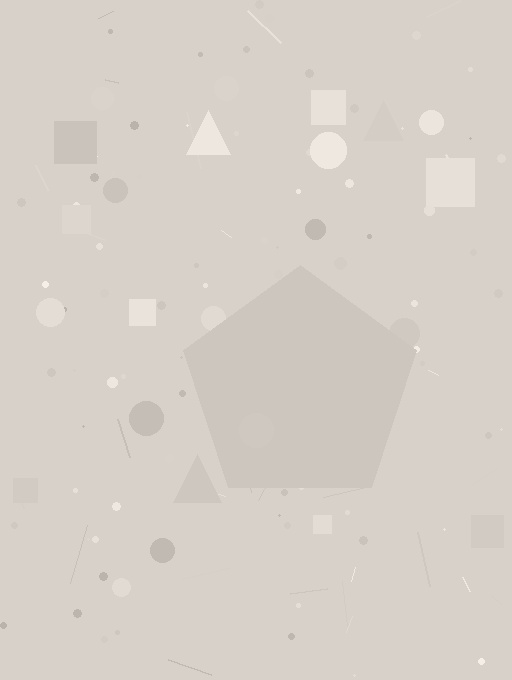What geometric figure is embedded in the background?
A pentagon is embedded in the background.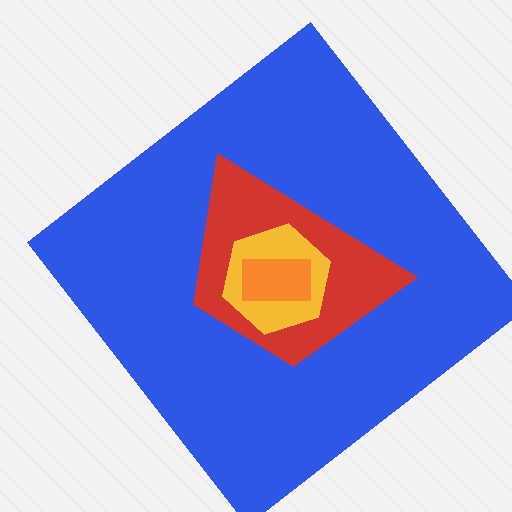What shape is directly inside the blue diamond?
The red trapezoid.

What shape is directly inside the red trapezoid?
The yellow hexagon.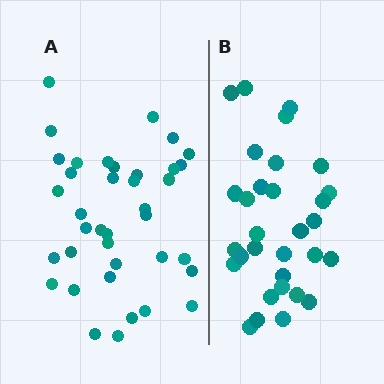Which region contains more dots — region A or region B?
Region A (the left region) has more dots.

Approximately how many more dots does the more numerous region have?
Region A has roughly 8 or so more dots than region B.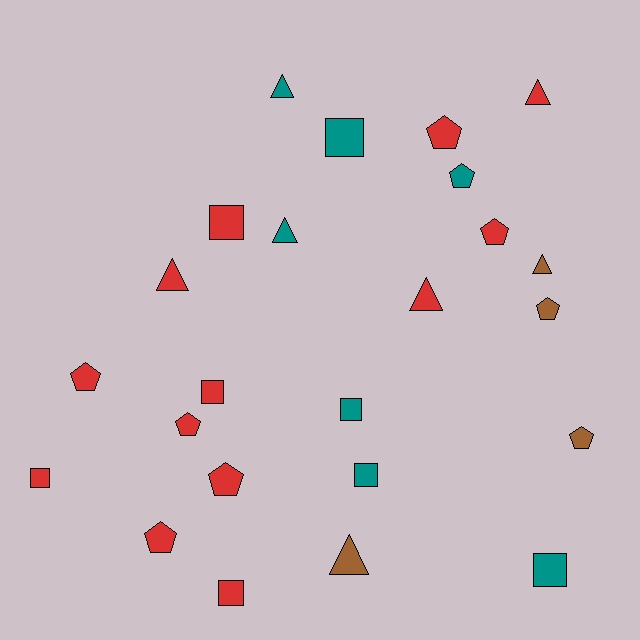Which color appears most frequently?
Red, with 13 objects.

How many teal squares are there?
There are 4 teal squares.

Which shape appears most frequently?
Pentagon, with 9 objects.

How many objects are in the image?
There are 24 objects.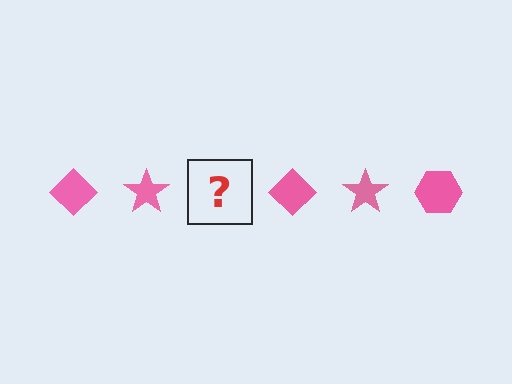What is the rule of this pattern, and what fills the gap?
The rule is that the pattern cycles through diamond, star, hexagon shapes in pink. The gap should be filled with a pink hexagon.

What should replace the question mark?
The question mark should be replaced with a pink hexagon.